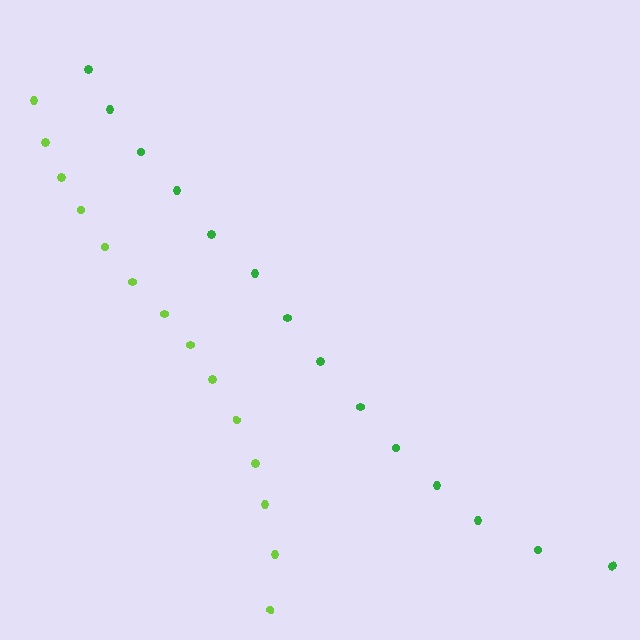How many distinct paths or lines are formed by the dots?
There are 2 distinct paths.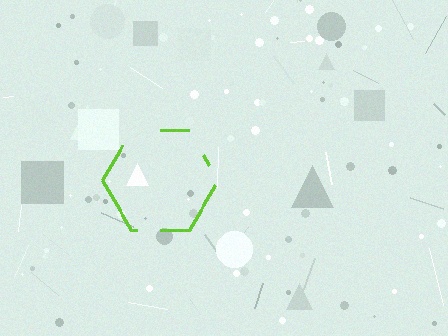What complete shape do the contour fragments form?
The contour fragments form a hexagon.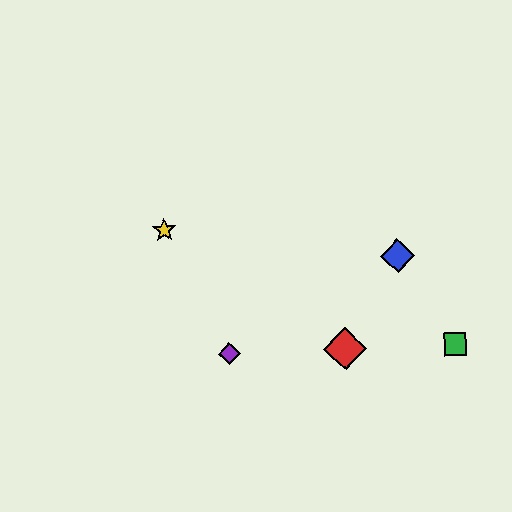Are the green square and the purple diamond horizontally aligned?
Yes, both are at y≈344.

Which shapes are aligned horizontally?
The red diamond, the green square, the purple diamond are aligned horizontally.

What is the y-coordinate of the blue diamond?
The blue diamond is at y≈256.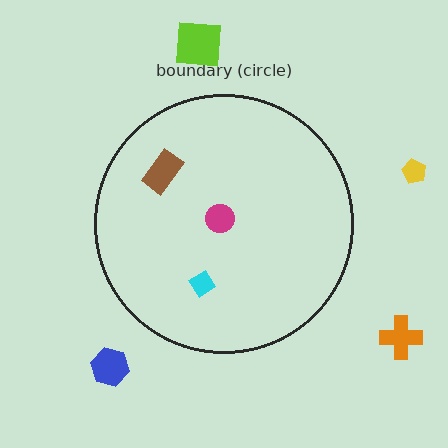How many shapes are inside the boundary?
3 inside, 4 outside.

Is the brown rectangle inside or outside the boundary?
Inside.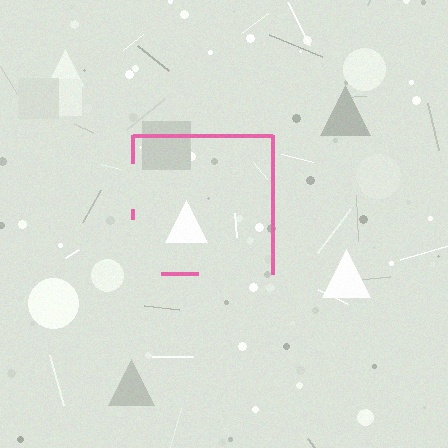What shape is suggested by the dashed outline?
The dashed outline suggests a square.